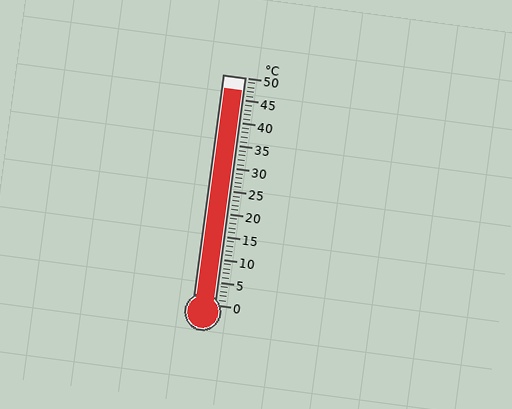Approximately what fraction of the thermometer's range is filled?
The thermometer is filled to approximately 95% of its range.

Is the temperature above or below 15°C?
The temperature is above 15°C.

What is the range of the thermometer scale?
The thermometer scale ranges from 0°C to 50°C.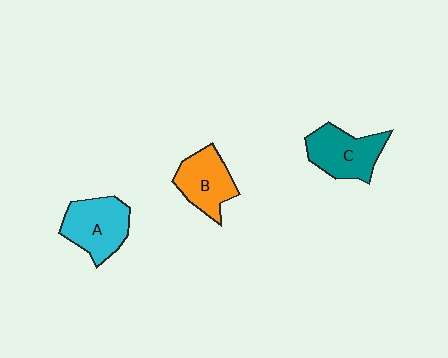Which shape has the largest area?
Shape A (cyan).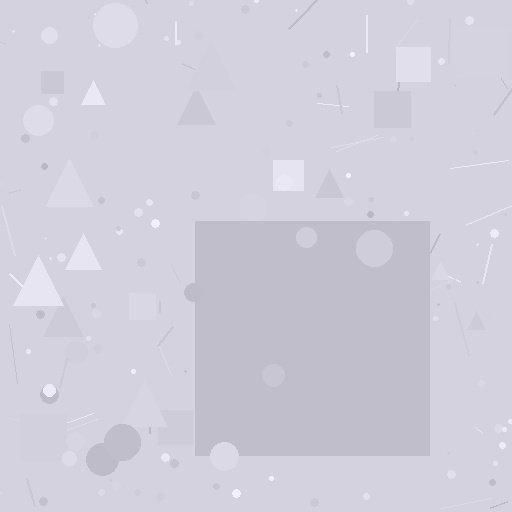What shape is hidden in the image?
A square is hidden in the image.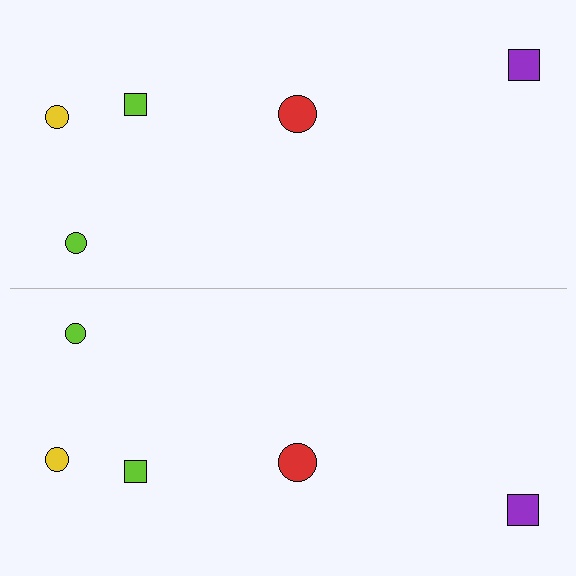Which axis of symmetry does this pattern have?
The pattern has a horizontal axis of symmetry running through the center of the image.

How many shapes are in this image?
There are 10 shapes in this image.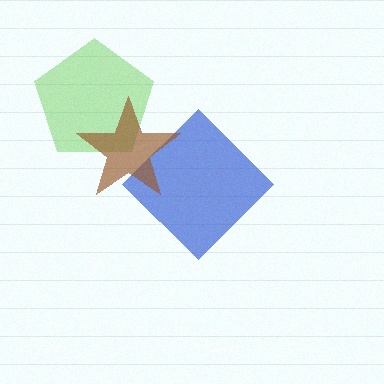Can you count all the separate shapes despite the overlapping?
Yes, there are 3 separate shapes.